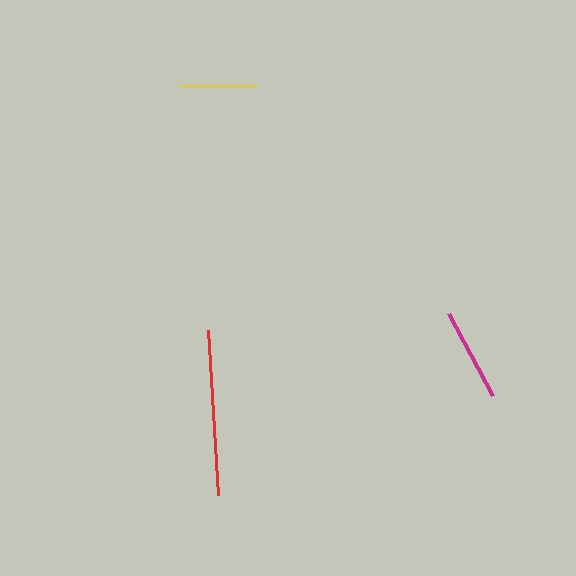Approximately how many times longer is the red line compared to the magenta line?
The red line is approximately 1.8 times the length of the magenta line.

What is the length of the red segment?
The red segment is approximately 165 pixels long.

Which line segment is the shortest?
The yellow line is the shortest at approximately 76 pixels.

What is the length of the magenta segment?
The magenta segment is approximately 93 pixels long.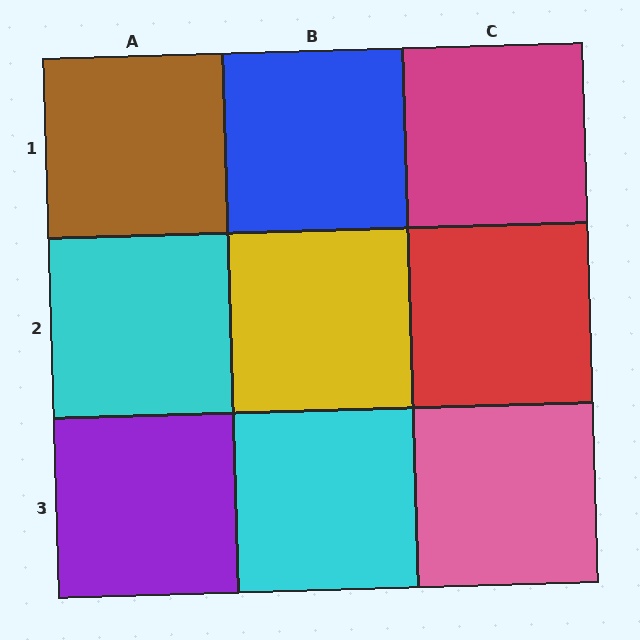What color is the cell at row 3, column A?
Purple.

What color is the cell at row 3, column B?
Cyan.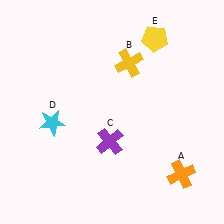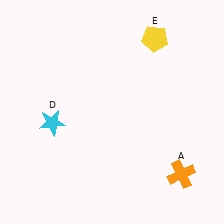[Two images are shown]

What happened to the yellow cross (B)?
The yellow cross (B) was removed in Image 2. It was in the top-right area of Image 1.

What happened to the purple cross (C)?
The purple cross (C) was removed in Image 2. It was in the bottom-left area of Image 1.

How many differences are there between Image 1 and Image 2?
There are 2 differences between the two images.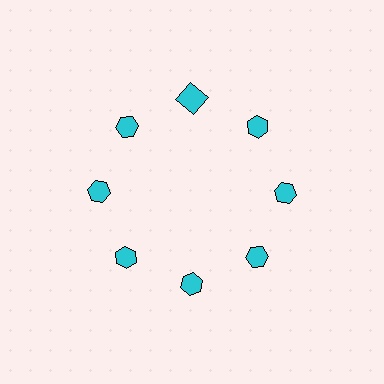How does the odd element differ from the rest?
It has a different shape: square instead of hexagon.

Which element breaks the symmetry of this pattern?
The cyan square at roughly the 12 o'clock position breaks the symmetry. All other shapes are cyan hexagons.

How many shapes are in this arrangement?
There are 8 shapes arranged in a ring pattern.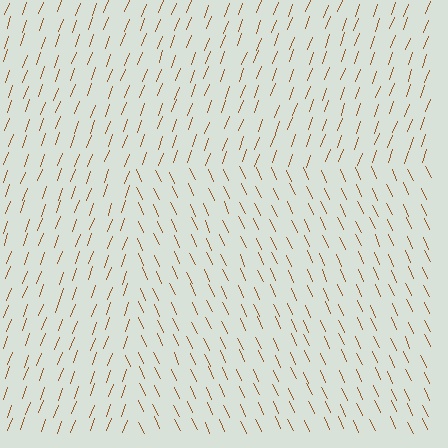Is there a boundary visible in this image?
Yes, there is a texture boundary formed by a change in line orientation.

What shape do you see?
I see a rectangle.